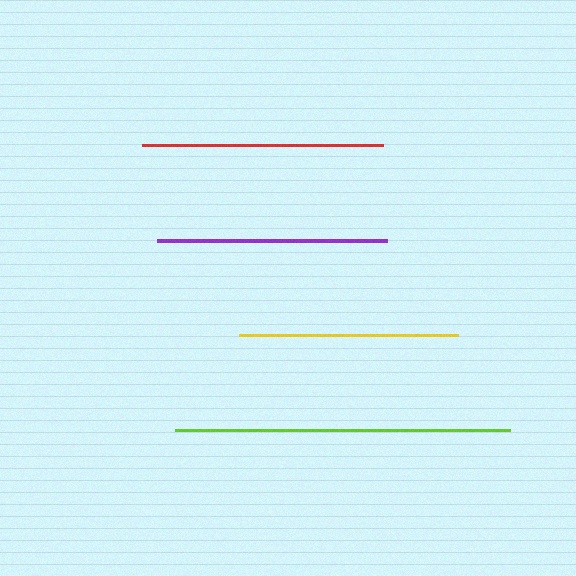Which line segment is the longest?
The lime line is the longest at approximately 335 pixels.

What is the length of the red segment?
The red segment is approximately 240 pixels long.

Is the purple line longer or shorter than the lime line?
The lime line is longer than the purple line.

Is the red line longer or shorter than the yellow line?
The red line is longer than the yellow line.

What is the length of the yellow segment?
The yellow segment is approximately 219 pixels long.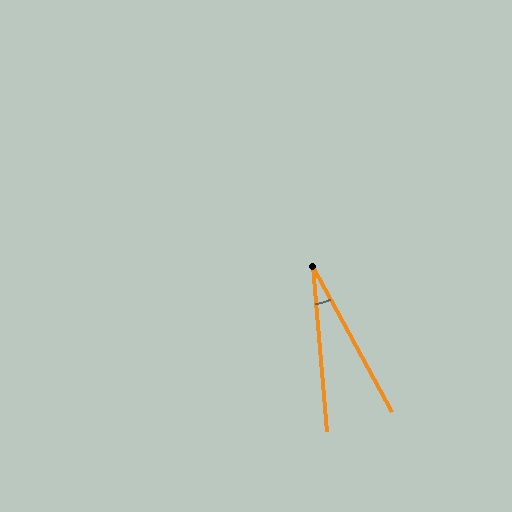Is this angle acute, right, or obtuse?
It is acute.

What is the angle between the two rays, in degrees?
Approximately 24 degrees.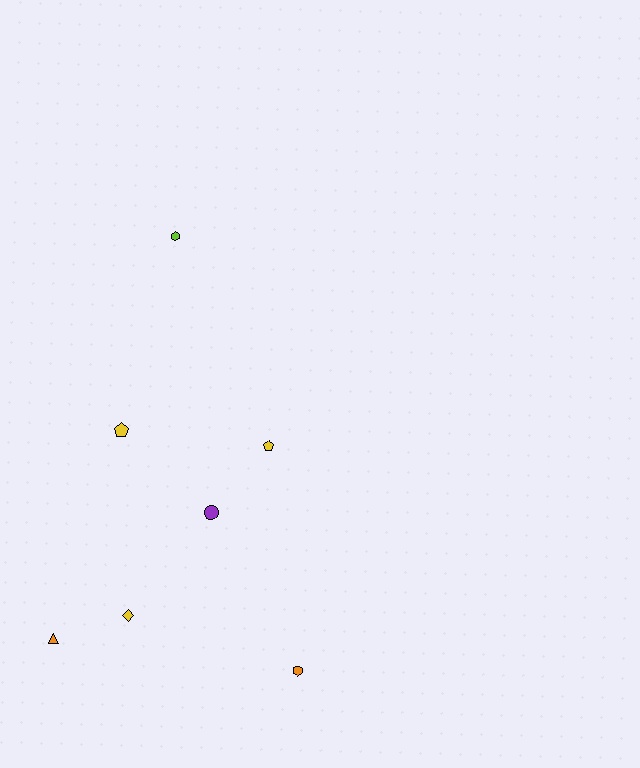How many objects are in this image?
There are 7 objects.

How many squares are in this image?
There are no squares.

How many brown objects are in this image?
There are no brown objects.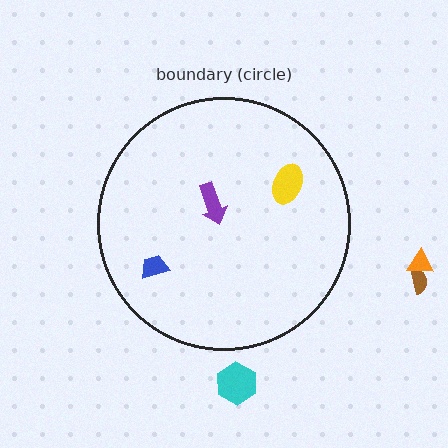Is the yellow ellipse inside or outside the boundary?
Inside.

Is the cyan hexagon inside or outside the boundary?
Outside.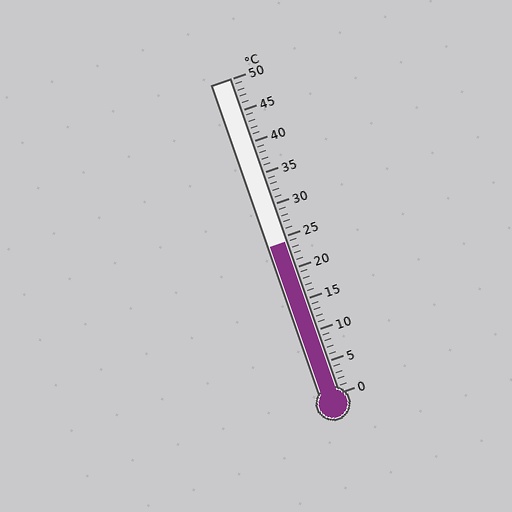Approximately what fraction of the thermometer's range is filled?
The thermometer is filled to approximately 50% of its range.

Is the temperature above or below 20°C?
The temperature is above 20°C.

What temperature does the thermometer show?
The thermometer shows approximately 24°C.